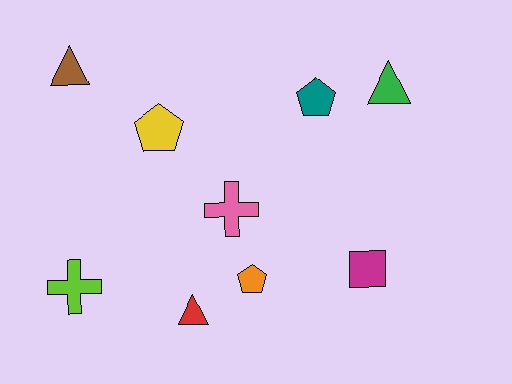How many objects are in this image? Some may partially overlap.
There are 9 objects.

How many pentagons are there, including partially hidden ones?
There are 3 pentagons.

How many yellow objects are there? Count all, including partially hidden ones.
There is 1 yellow object.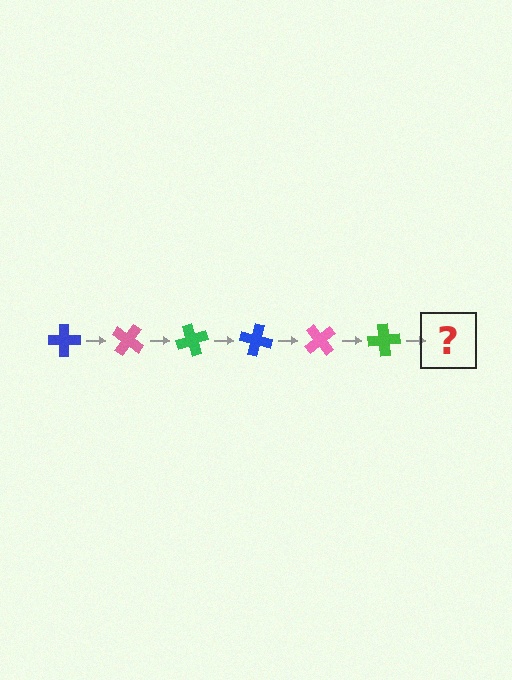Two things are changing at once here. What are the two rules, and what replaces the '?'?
The two rules are that it rotates 35 degrees each step and the color cycles through blue, pink, and green. The '?' should be a blue cross, rotated 210 degrees from the start.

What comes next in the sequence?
The next element should be a blue cross, rotated 210 degrees from the start.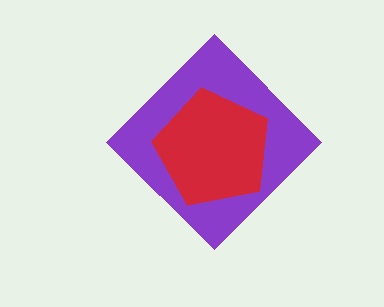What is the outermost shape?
The purple diamond.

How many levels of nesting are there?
2.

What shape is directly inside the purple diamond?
The red pentagon.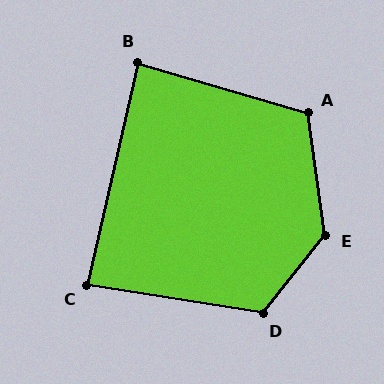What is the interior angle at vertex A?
Approximately 115 degrees (obtuse).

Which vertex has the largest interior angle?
E, at approximately 133 degrees.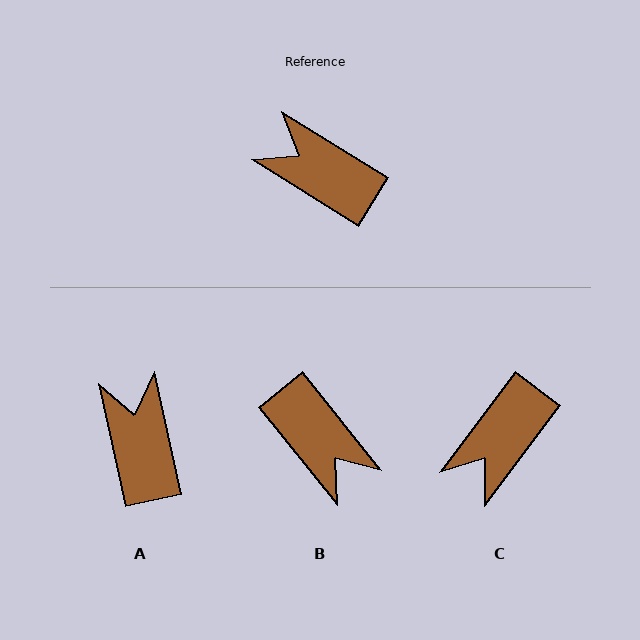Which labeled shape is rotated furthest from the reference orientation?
B, about 161 degrees away.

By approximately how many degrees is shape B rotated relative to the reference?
Approximately 161 degrees counter-clockwise.